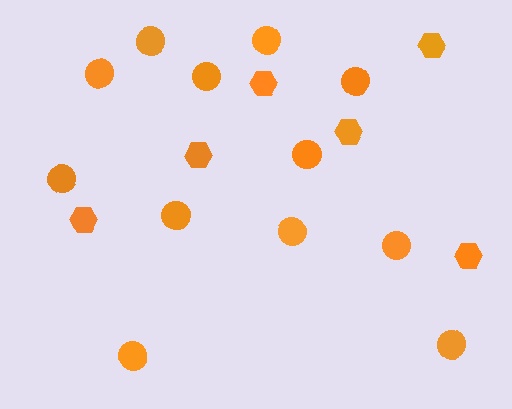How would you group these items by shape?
There are 2 groups: one group of hexagons (6) and one group of circles (12).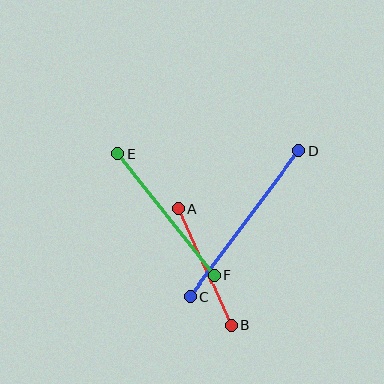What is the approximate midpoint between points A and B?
The midpoint is at approximately (205, 267) pixels.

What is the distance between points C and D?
The distance is approximately 182 pixels.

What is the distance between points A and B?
The distance is approximately 128 pixels.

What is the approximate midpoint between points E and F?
The midpoint is at approximately (166, 215) pixels.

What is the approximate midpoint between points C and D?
The midpoint is at approximately (244, 224) pixels.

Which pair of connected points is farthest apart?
Points C and D are farthest apart.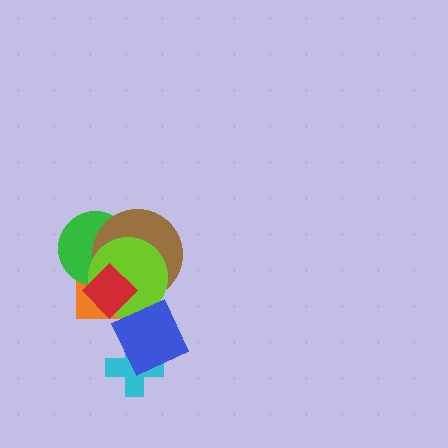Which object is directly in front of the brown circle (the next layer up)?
The lime circle is directly in front of the brown circle.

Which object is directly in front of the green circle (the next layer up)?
The brown circle is directly in front of the green circle.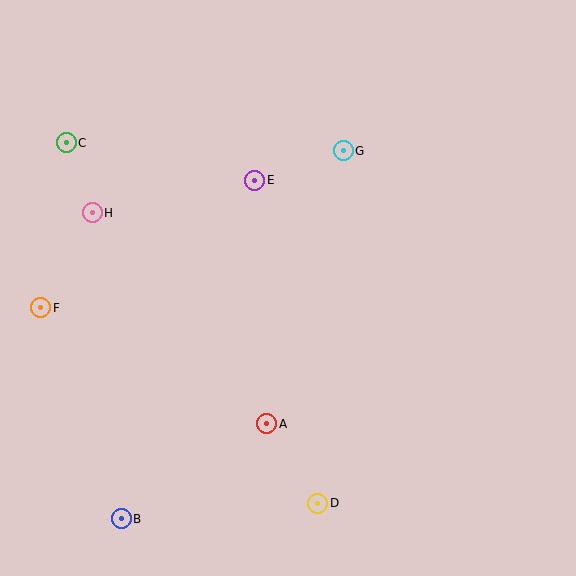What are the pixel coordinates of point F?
Point F is at (41, 308).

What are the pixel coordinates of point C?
Point C is at (66, 143).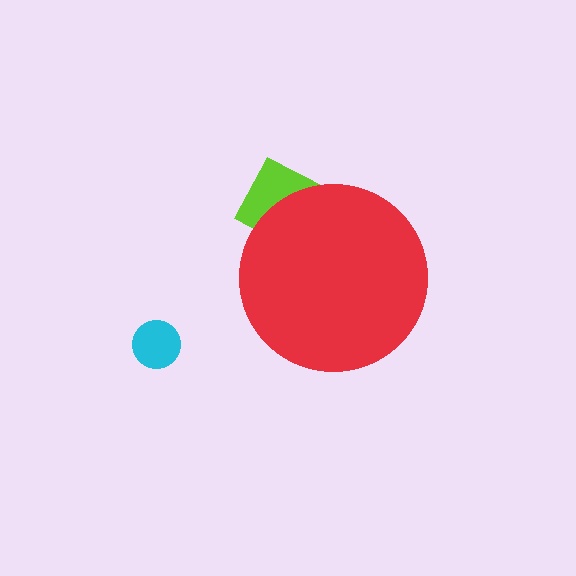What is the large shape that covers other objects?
A red circle.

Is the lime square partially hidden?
Yes, the lime square is partially hidden behind the red circle.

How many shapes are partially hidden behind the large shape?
2 shapes are partially hidden.